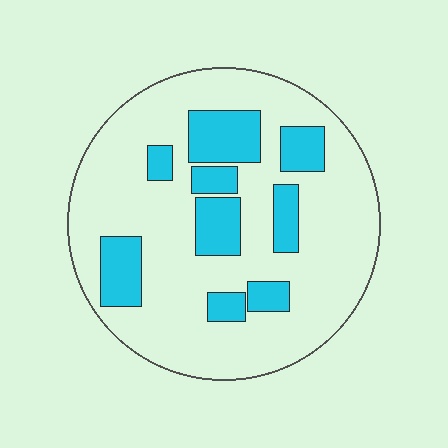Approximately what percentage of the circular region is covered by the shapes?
Approximately 25%.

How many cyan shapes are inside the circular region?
9.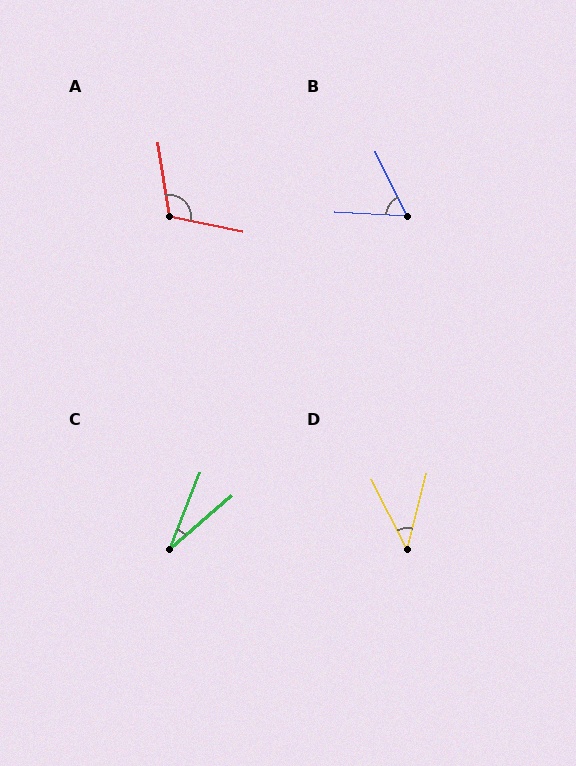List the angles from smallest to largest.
C (28°), D (41°), B (61°), A (111°).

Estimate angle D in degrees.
Approximately 41 degrees.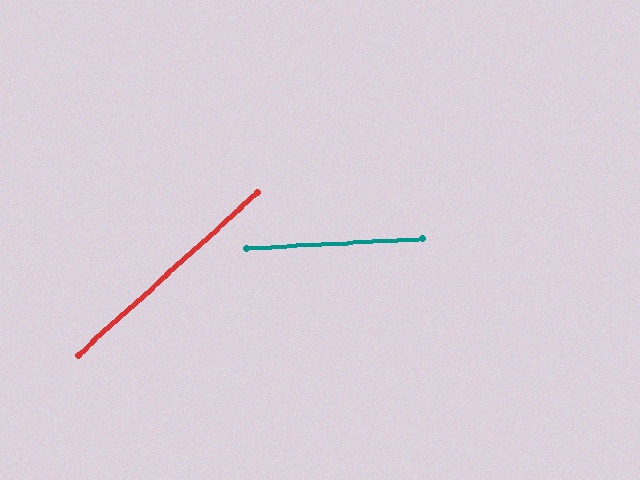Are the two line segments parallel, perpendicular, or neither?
Neither parallel nor perpendicular — they differ by about 39°.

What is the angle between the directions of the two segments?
Approximately 39 degrees.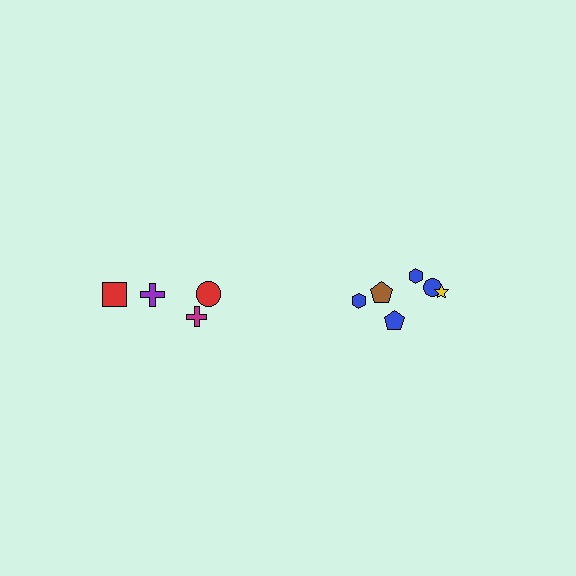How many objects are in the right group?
There are 6 objects.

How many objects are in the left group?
There are 4 objects.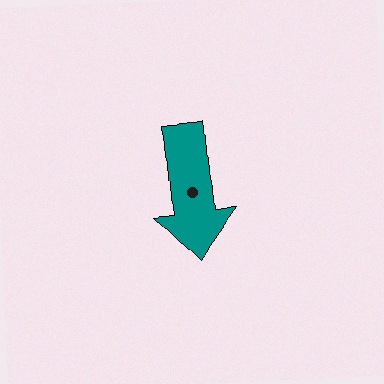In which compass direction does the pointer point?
South.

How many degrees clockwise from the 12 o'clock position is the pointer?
Approximately 174 degrees.